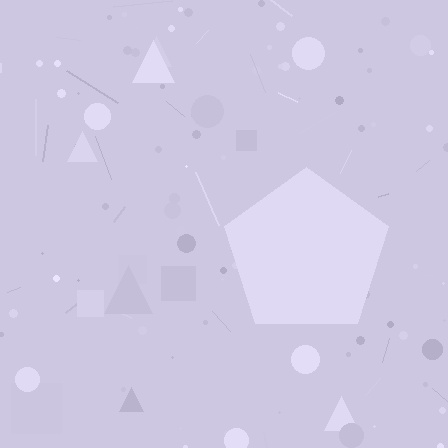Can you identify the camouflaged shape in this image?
The camouflaged shape is a pentagon.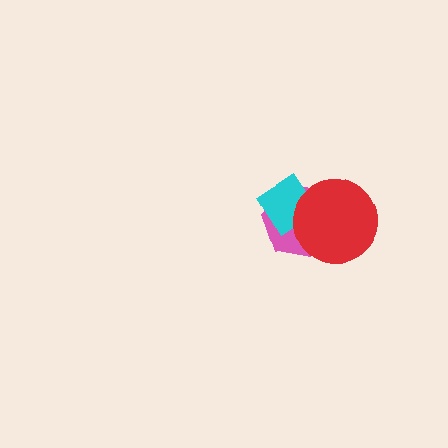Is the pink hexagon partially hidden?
Yes, it is partially covered by another shape.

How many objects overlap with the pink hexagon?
2 objects overlap with the pink hexagon.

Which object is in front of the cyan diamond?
The red circle is in front of the cyan diamond.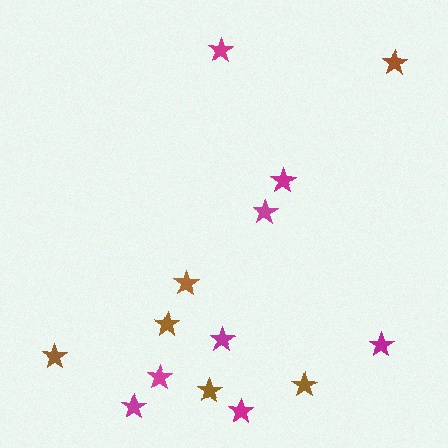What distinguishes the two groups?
There are 2 groups: one group of magenta stars (8) and one group of brown stars (6).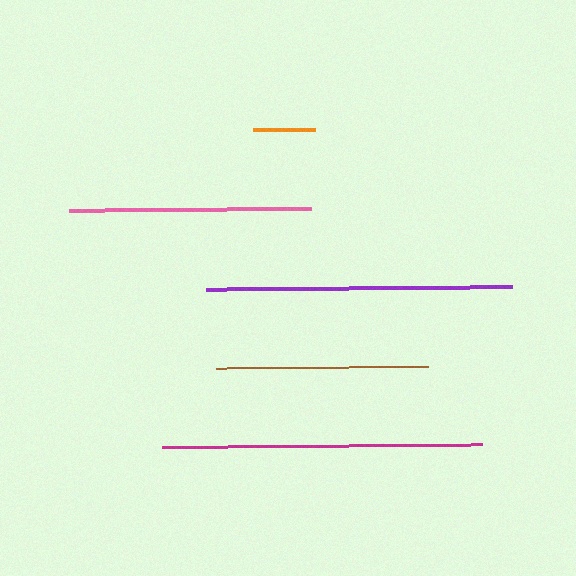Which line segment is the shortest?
The orange line is the shortest at approximately 62 pixels.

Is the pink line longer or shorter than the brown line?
The pink line is longer than the brown line.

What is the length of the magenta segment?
The magenta segment is approximately 320 pixels long.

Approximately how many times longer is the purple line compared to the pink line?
The purple line is approximately 1.3 times the length of the pink line.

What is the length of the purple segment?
The purple segment is approximately 306 pixels long.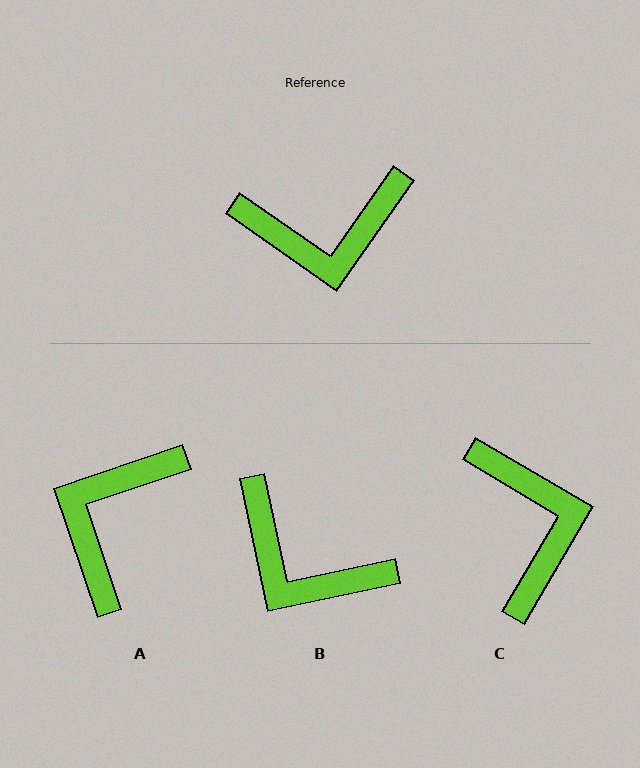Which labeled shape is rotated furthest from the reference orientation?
A, about 126 degrees away.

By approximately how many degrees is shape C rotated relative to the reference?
Approximately 94 degrees counter-clockwise.